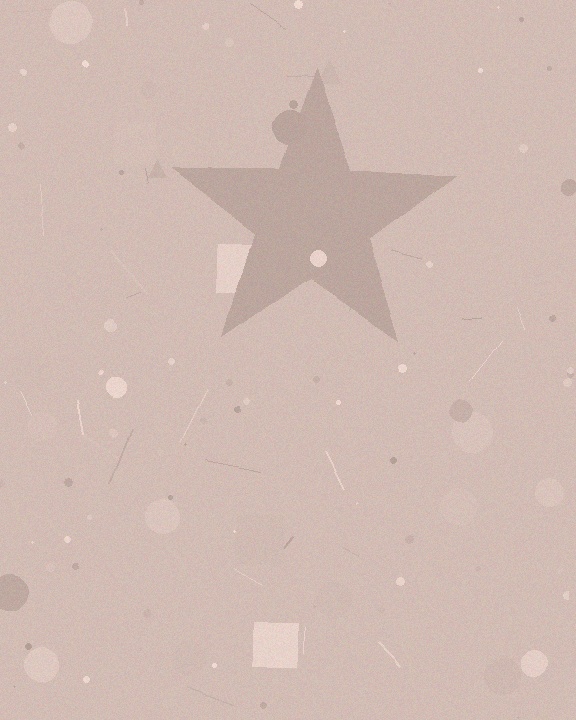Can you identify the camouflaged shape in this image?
The camouflaged shape is a star.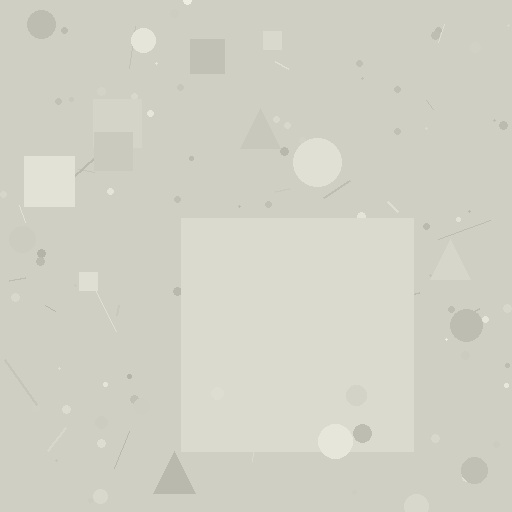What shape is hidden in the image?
A square is hidden in the image.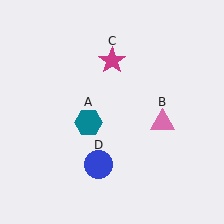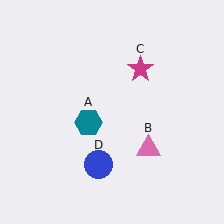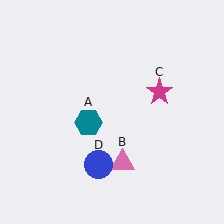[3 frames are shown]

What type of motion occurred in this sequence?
The pink triangle (object B), magenta star (object C) rotated clockwise around the center of the scene.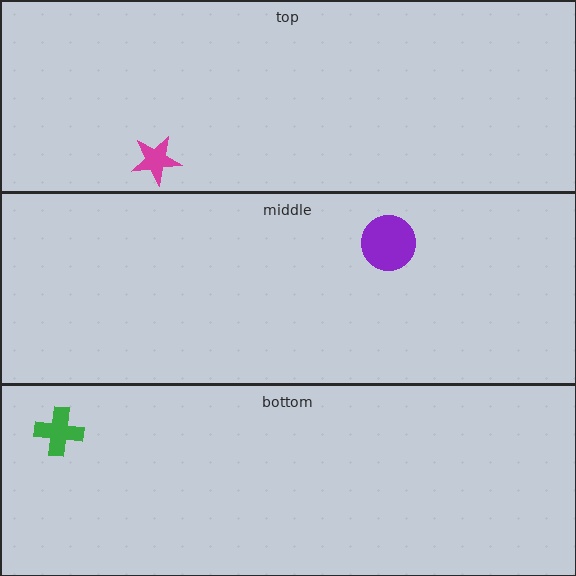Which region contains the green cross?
The bottom region.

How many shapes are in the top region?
1.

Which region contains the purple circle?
The middle region.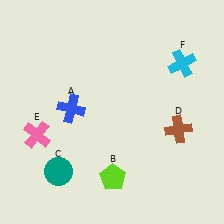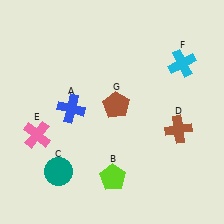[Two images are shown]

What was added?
A brown pentagon (G) was added in Image 2.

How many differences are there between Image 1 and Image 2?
There is 1 difference between the two images.